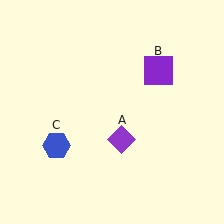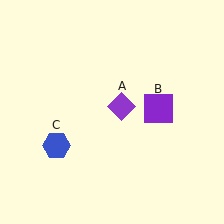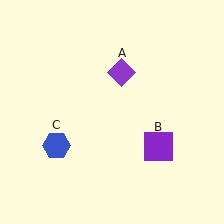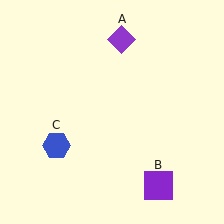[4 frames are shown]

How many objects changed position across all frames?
2 objects changed position: purple diamond (object A), purple square (object B).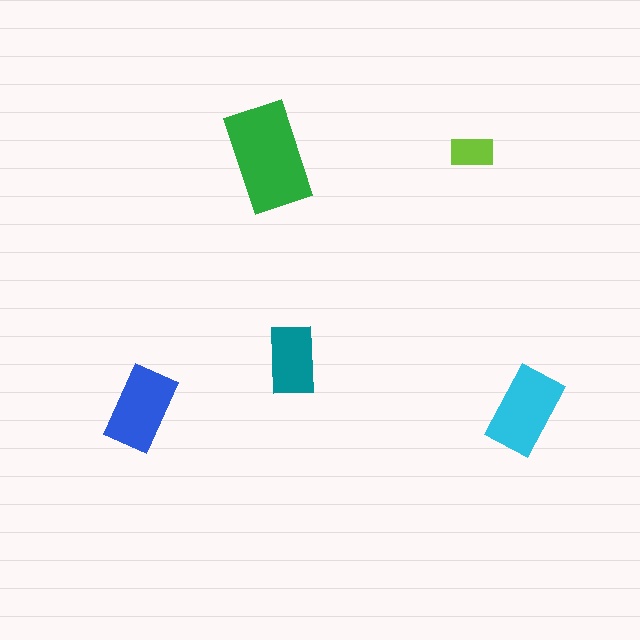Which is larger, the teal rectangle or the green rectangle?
The green one.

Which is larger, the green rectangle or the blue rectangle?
The green one.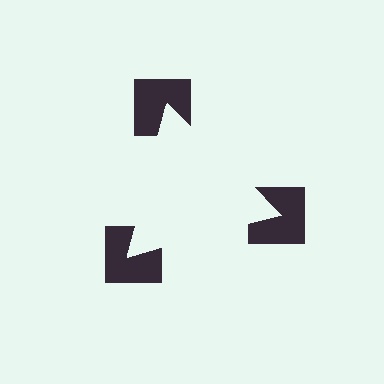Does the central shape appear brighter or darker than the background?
It typically appears slightly brighter than the background, even though no actual brightness change is drawn.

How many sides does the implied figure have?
3 sides.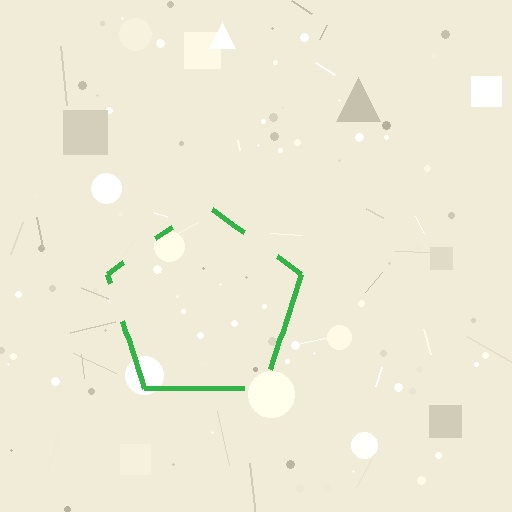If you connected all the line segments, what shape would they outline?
They would outline a pentagon.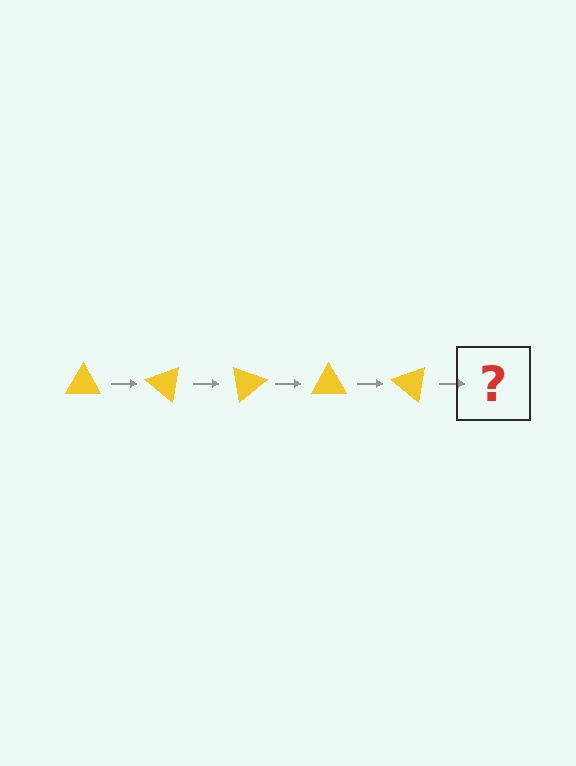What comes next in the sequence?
The next element should be a yellow triangle rotated 200 degrees.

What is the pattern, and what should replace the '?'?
The pattern is that the triangle rotates 40 degrees each step. The '?' should be a yellow triangle rotated 200 degrees.